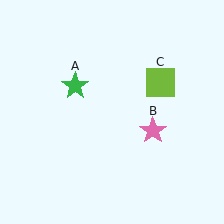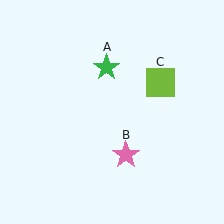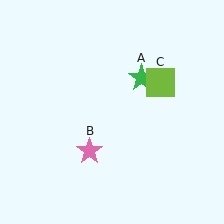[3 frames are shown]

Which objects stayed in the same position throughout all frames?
Lime square (object C) remained stationary.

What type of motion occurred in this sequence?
The green star (object A), pink star (object B) rotated clockwise around the center of the scene.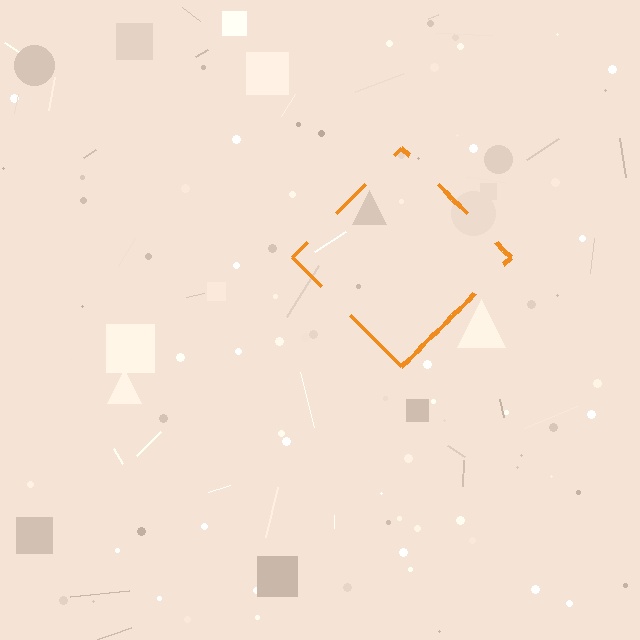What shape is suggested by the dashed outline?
The dashed outline suggests a diamond.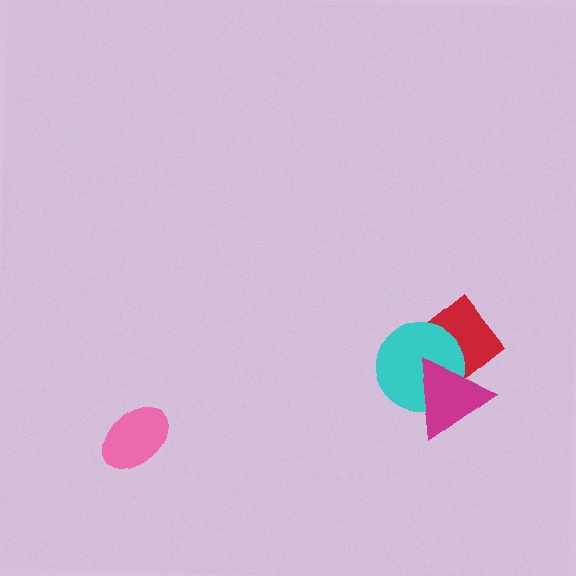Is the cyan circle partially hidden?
Yes, it is partially covered by another shape.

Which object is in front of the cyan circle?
The magenta triangle is in front of the cyan circle.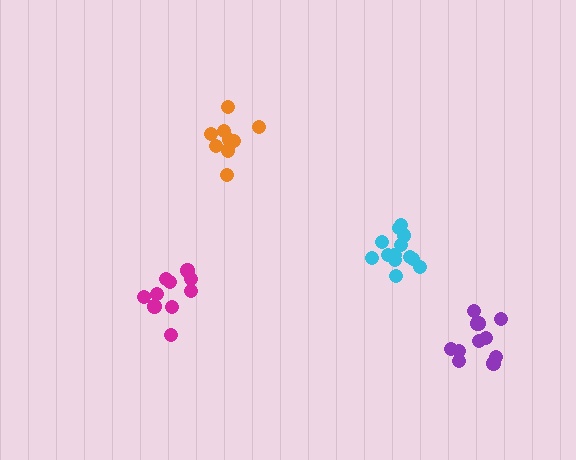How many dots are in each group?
Group 1: 11 dots, Group 2: 9 dots, Group 3: 13 dots, Group 4: 10 dots (43 total).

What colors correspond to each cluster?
The clusters are colored: purple, orange, cyan, magenta.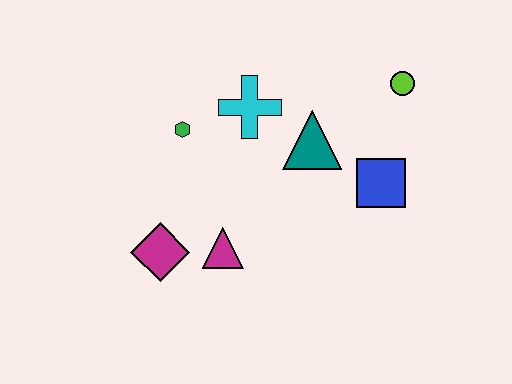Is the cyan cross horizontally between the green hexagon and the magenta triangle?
No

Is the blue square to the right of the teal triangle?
Yes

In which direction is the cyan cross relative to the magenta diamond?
The cyan cross is above the magenta diamond.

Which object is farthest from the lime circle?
The magenta diamond is farthest from the lime circle.